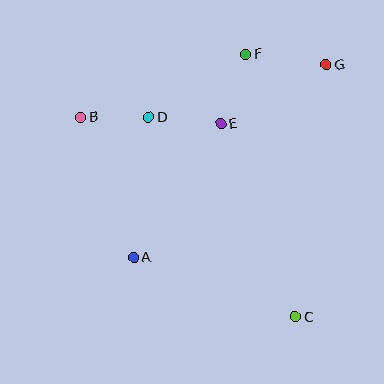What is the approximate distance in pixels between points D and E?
The distance between D and E is approximately 72 pixels.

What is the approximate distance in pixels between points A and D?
The distance between A and D is approximately 141 pixels.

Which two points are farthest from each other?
Points B and C are farthest from each other.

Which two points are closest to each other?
Points B and D are closest to each other.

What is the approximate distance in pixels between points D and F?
The distance between D and F is approximately 115 pixels.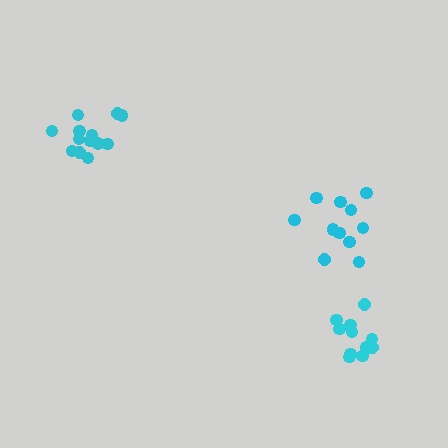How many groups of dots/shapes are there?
There are 3 groups.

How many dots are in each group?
Group 1: 14 dots, Group 2: 11 dots, Group 3: 12 dots (37 total).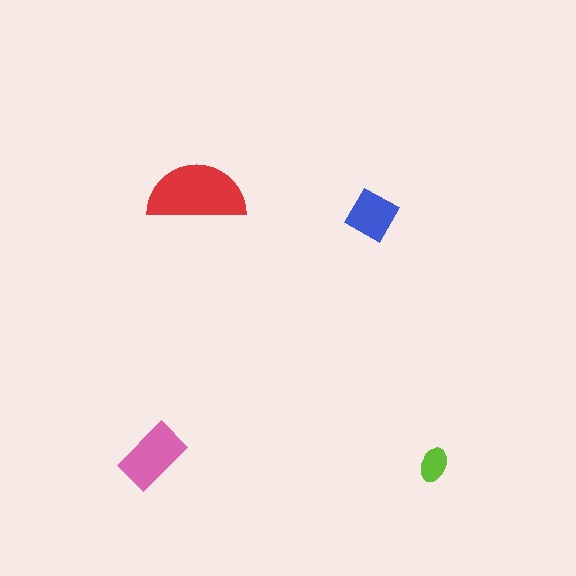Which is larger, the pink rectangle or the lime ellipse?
The pink rectangle.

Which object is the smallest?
The lime ellipse.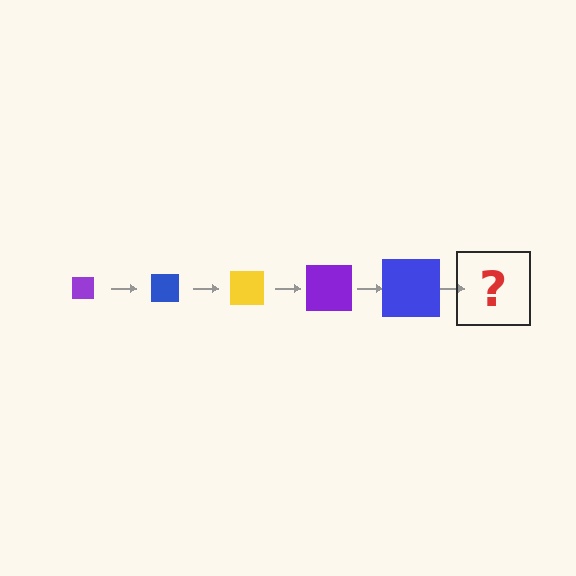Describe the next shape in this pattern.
It should be a yellow square, larger than the previous one.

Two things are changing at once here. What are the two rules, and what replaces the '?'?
The two rules are that the square grows larger each step and the color cycles through purple, blue, and yellow. The '?' should be a yellow square, larger than the previous one.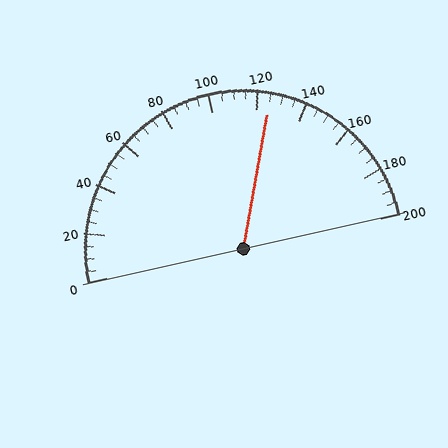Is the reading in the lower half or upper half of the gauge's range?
The reading is in the upper half of the range (0 to 200).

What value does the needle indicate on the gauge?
The needle indicates approximately 125.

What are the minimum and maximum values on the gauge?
The gauge ranges from 0 to 200.